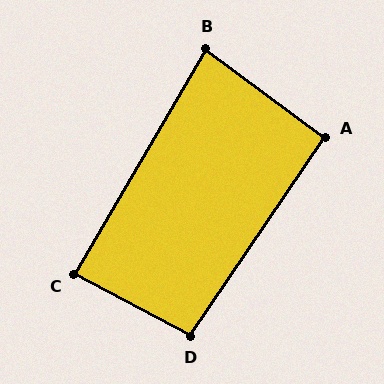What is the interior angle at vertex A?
Approximately 92 degrees (approximately right).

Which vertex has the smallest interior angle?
B, at approximately 84 degrees.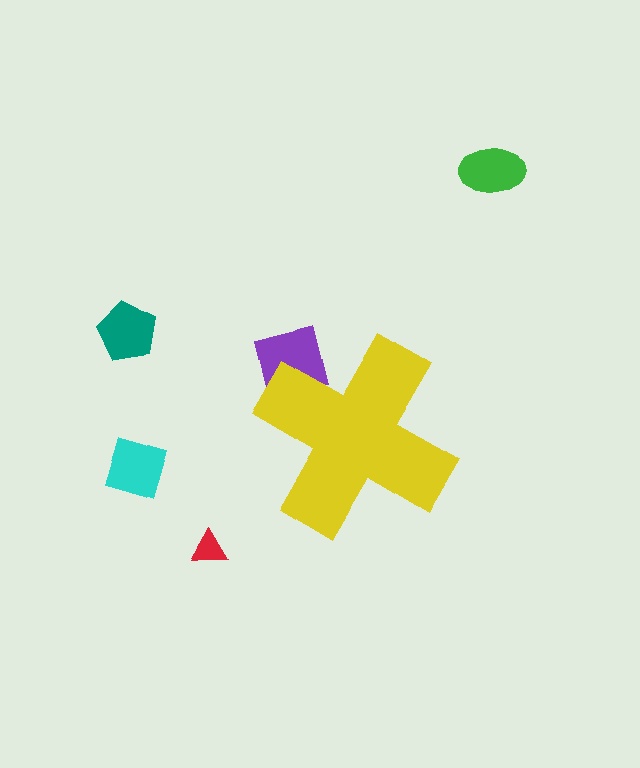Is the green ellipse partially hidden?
No, the green ellipse is fully visible.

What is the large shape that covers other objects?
A yellow cross.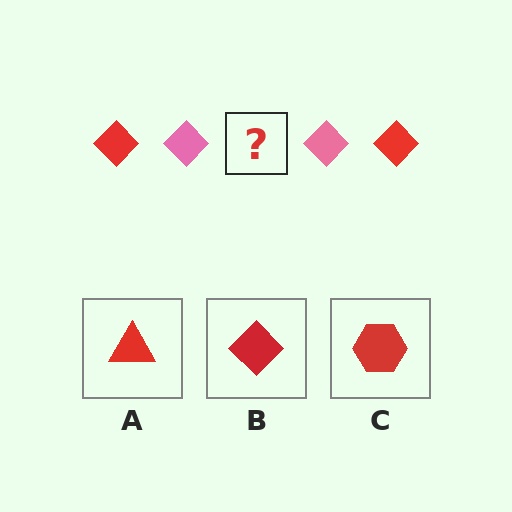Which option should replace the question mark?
Option B.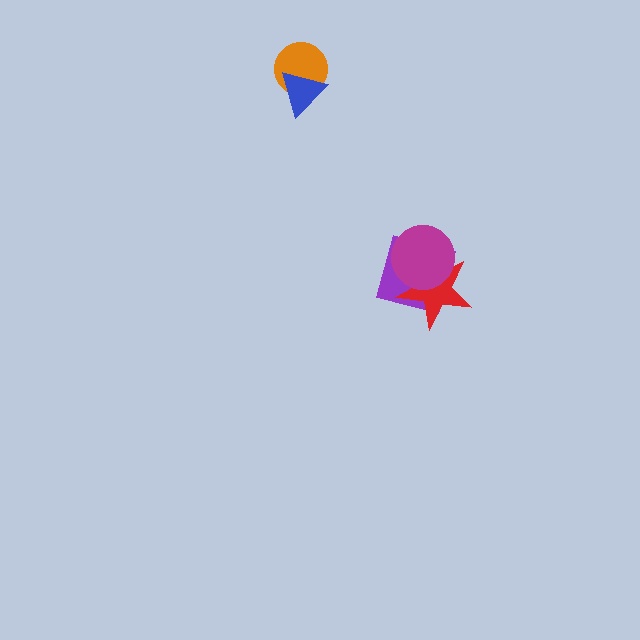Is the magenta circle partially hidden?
No, no other shape covers it.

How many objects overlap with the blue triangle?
1 object overlaps with the blue triangle.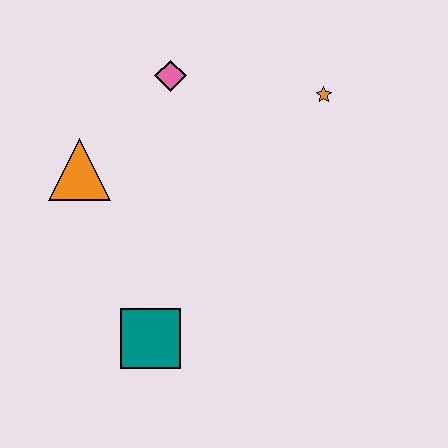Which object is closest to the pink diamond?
The orange triangle is closest to the pink diamond.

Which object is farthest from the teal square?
The orange star is farthest from the teal square.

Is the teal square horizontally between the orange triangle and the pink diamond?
Yes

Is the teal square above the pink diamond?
No